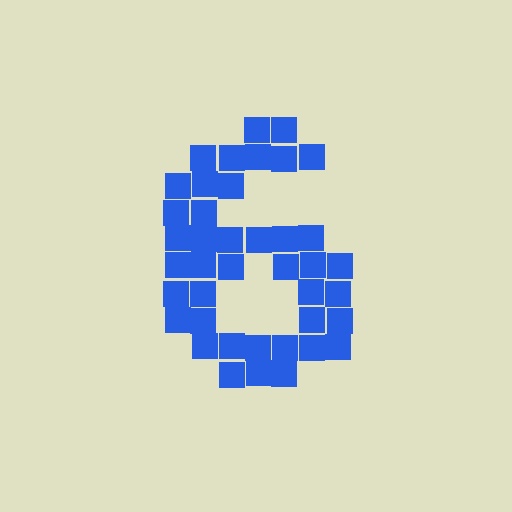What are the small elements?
The small elements are squares.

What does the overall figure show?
The overall figure shows the digit 6.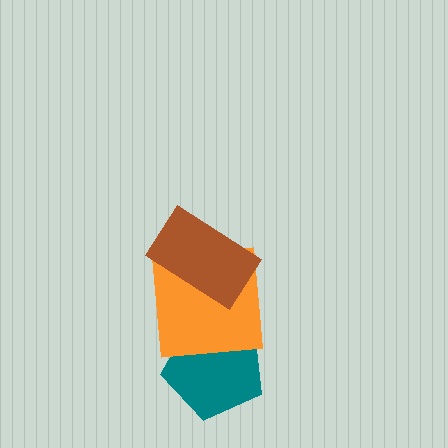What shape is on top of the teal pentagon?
The orange square is on top of the teal pentagon.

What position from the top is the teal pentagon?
The teal pentagon is 3rd from the top.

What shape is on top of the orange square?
The brown rectangle is on top of the orange square.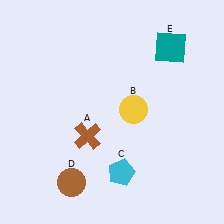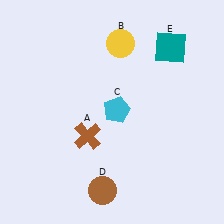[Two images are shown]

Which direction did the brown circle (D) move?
The brown circle (D) moved right.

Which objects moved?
The objects that moved are: the yellow circle (B), the cyan pentagon (C), the brown circle (D).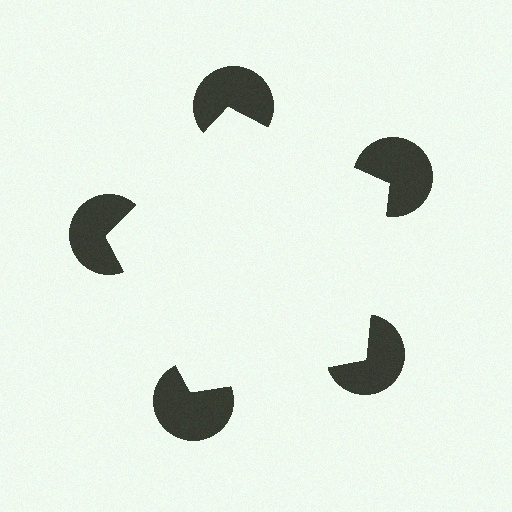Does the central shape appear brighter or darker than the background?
It typically appears slightly brighter than the background, even though no actual brightness change is drawn.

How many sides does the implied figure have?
5 sides.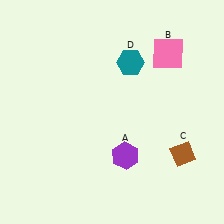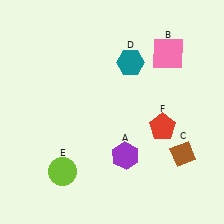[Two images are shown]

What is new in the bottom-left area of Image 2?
A lime circle (E) was added in the bottom-left area of Image 2.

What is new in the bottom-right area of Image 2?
A red pentagon (F) was added in the bottom-right area of Image 2.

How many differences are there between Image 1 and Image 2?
There are 2 differences between the two images.